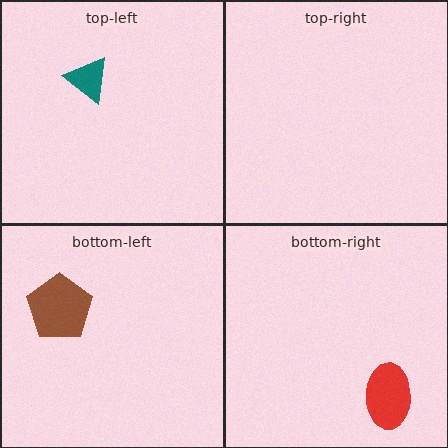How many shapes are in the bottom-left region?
1.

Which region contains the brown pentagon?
The bottom-left region.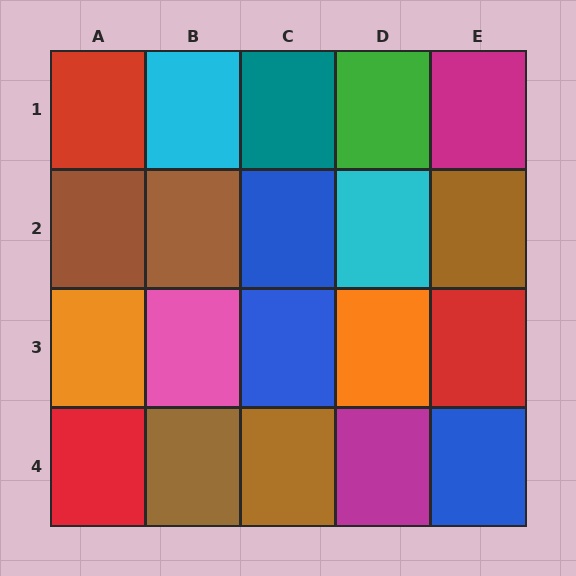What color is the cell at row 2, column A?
Brown.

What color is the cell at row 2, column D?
Cyan.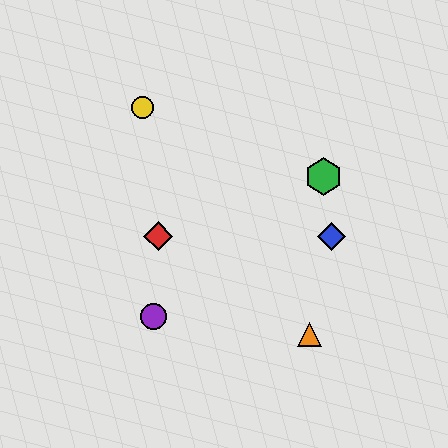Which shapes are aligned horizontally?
The red diamond, the blue diamond are aligned horizontally.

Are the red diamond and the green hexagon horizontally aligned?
No, the red diamond is at y≈236 and the green hexagon is at y≈177.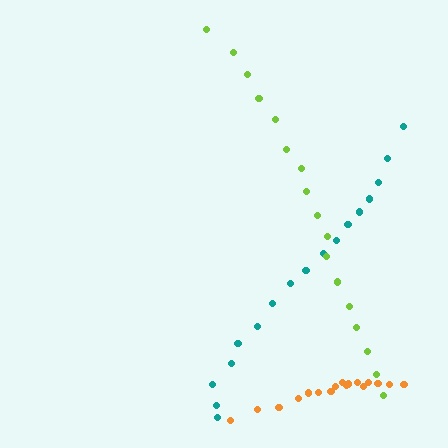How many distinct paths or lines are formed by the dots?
There are 3 distinct paths.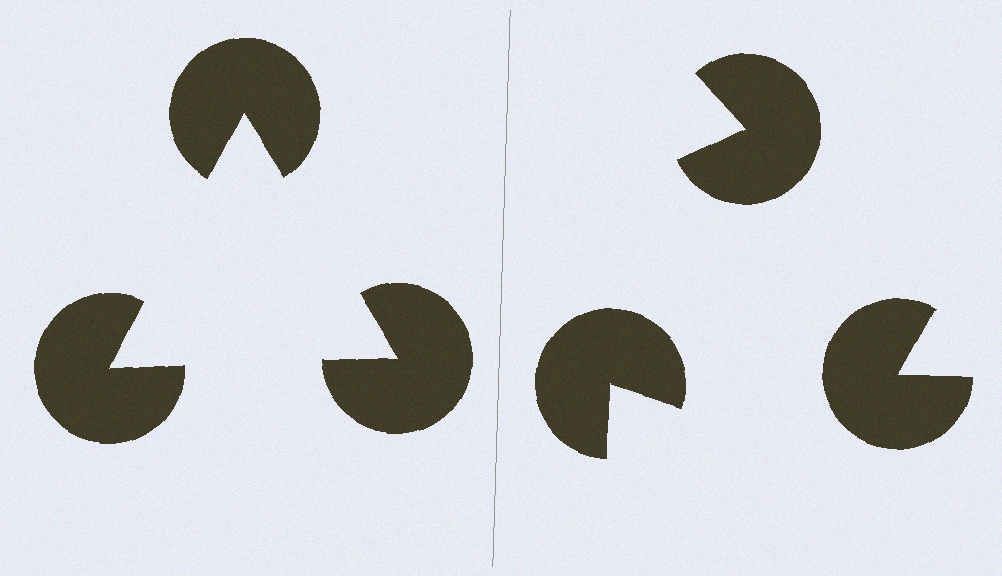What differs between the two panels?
The pac-man discs are positioned identically on both sides; only the wedge orientations differ. On the left they align to a triangle; on the right they are misaligned.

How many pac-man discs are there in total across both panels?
6 — 3 on each side.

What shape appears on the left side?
An illusory triangle.